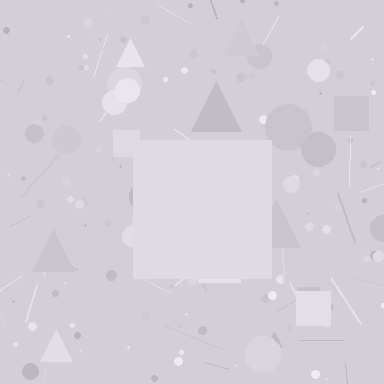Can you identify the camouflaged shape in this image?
The camouflaged shape is a square.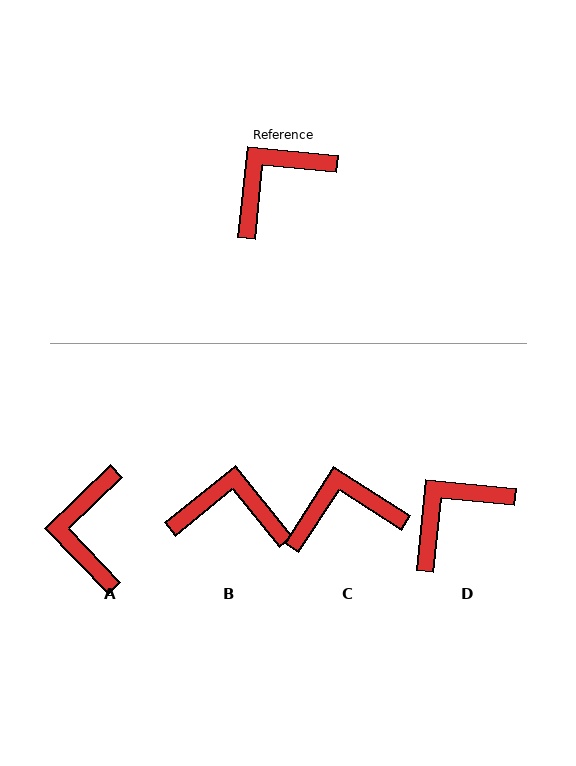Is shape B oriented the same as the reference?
No, it is off by about 45 degrees.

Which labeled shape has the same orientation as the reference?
D.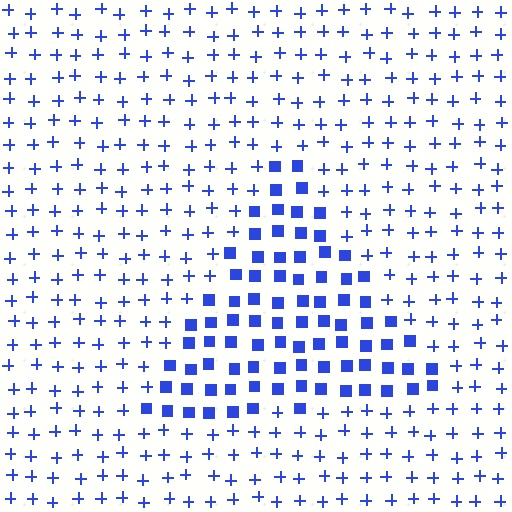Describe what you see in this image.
The image is filled with small blue elements arranged in a uniform grid. A triangle-shaped region contains squares, while the surrounding area contains plus signs. The boundary is defined purely by the change in element shape.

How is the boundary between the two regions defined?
The boundary is defined by a change in element shape: squares inside vs. plus signs outside. All elements share the same color and spacing.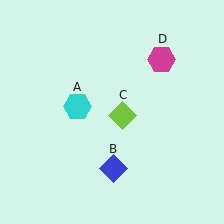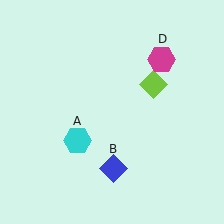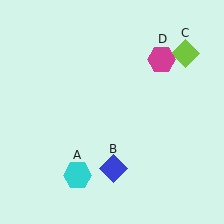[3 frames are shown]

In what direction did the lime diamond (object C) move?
The lime diamond (object C) moved up and to the right.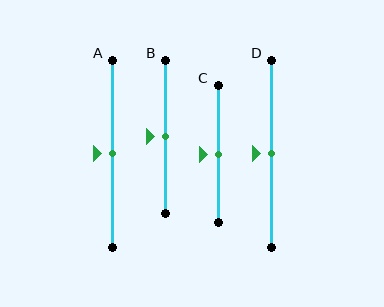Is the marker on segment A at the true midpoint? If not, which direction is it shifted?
Yes, the marker on segment A is at the true midpoint.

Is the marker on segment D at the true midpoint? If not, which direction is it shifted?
Yes, the marker on segment D is at the true midpoint.